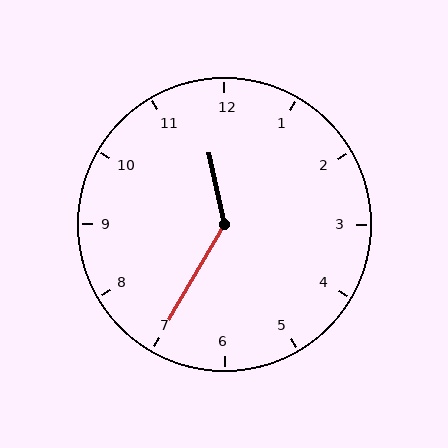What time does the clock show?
11:35.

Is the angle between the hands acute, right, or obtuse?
It is obtuse.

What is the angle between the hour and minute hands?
Approximately 138 degrees.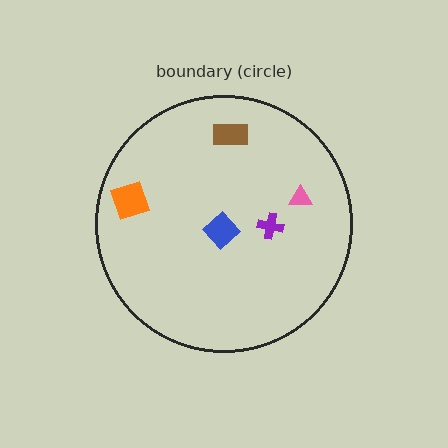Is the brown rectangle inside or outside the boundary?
Inside.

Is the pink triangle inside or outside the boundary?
Inside.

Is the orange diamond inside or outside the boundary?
Inside.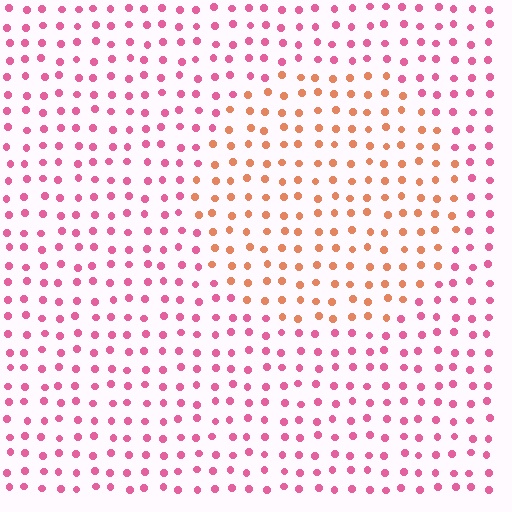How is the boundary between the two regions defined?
The boundary is defined purely by a slight shift in hue (about 45 degrees). Spacing, size, and orientation are identical on both sides.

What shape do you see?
I see a circle.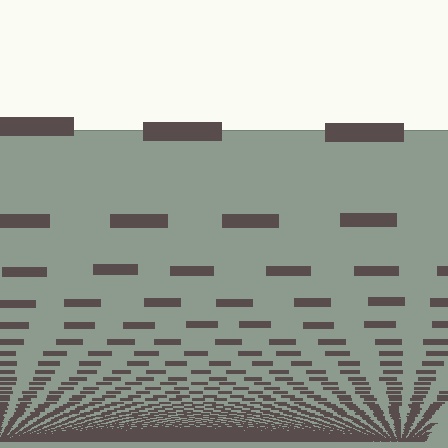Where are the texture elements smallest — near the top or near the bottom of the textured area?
Near the bottom.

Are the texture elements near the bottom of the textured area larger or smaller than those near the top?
Smaller. The gradient is inverted — elements near the bottom are smaller and denser.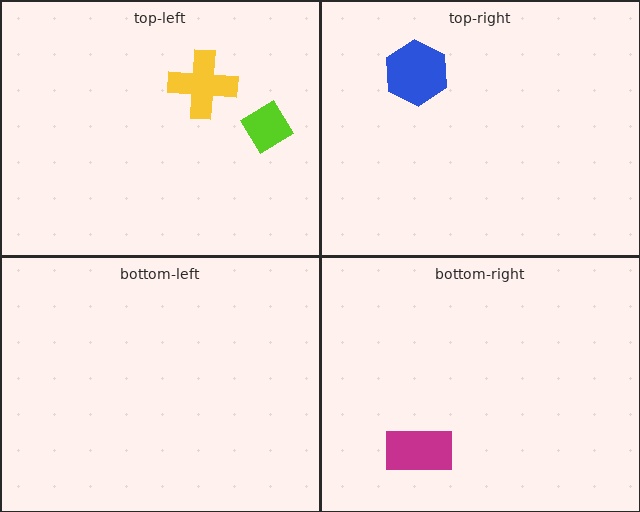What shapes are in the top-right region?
The blue hexagon.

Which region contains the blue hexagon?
The top-right region.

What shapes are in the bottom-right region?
The magenta rectangle.